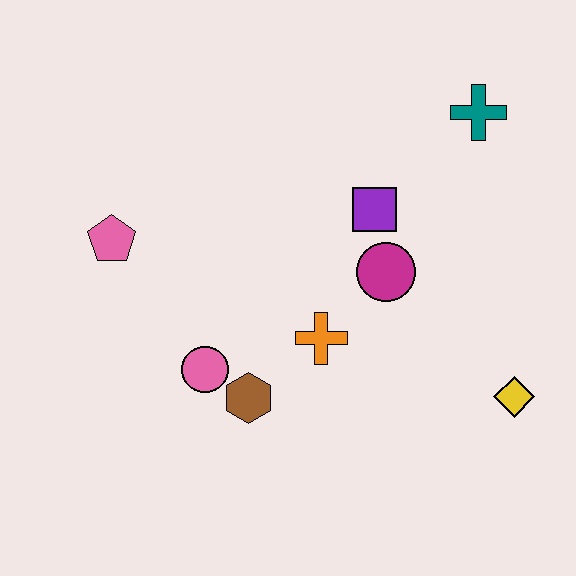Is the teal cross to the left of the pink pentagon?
No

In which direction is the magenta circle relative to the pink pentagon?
The magenta circle is to the right of the pink pentagon.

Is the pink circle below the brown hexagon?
No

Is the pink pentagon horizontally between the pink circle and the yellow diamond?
No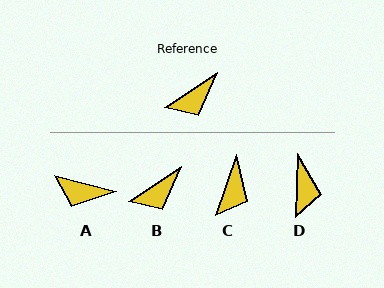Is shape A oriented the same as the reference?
No, it is off by about 48 degrees.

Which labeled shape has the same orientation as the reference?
B.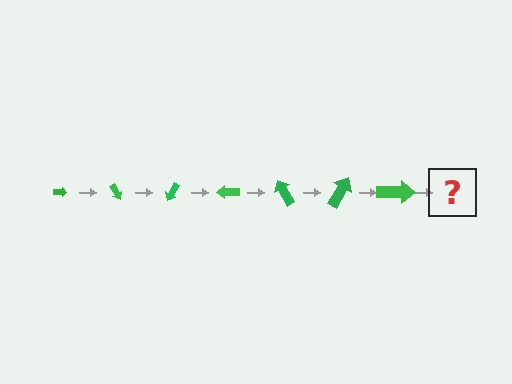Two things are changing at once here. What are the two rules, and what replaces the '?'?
The two rules are that the arrow grows larger each step and it rotates 60 degrees each step. The '?' should be an arrow, larger than the previous one and rotated 420 degrees from the start.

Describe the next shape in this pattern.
It should be an arrow, larger than the previous one and rotated 420 degrees from the start.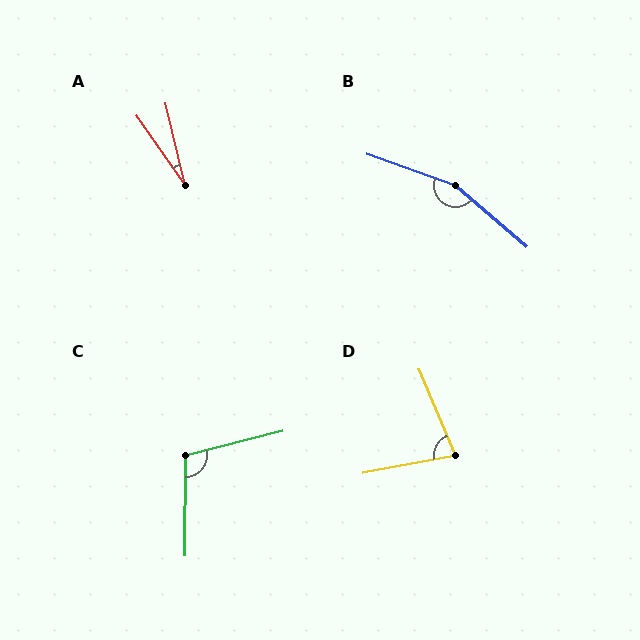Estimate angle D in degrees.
Approximately 78 degrees.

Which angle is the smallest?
A, at approximately 22 degrees.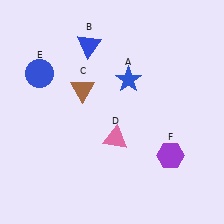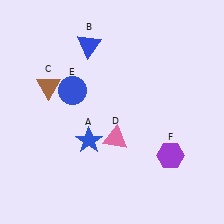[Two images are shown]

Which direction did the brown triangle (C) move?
The brown triangle (C) moved left.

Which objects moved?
The objects that moved are: the blue star (A), the brown triangle (C), the blue circle (E).